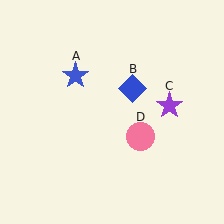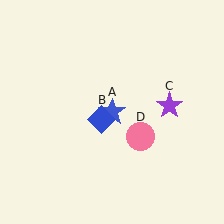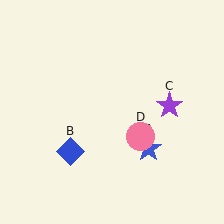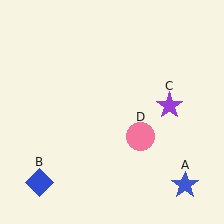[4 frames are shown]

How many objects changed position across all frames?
2 objects changed position: blue star (object A), blue diamond (object B).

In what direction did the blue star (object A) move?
The blue star (object A) moved down and to the right.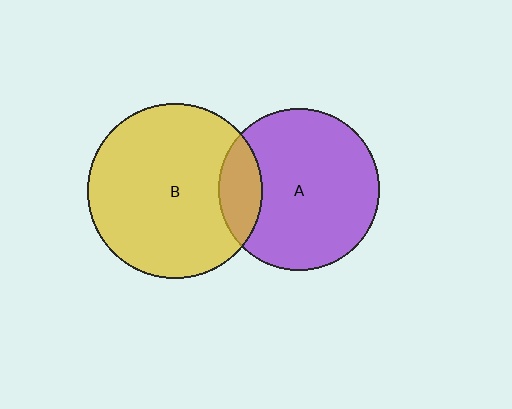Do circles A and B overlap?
Yes.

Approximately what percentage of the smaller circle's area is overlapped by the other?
Approximately 15%.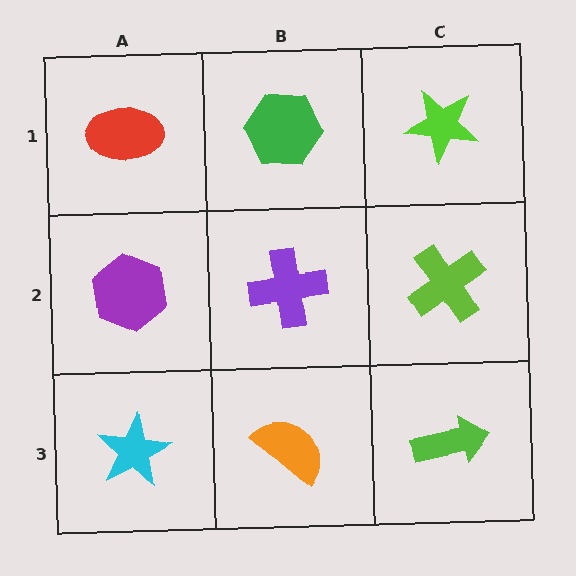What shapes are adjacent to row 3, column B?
A purple cross (row 2, column B), a cyan star (row 3, column A), a lime arrow (row 3, column C).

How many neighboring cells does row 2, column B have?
4.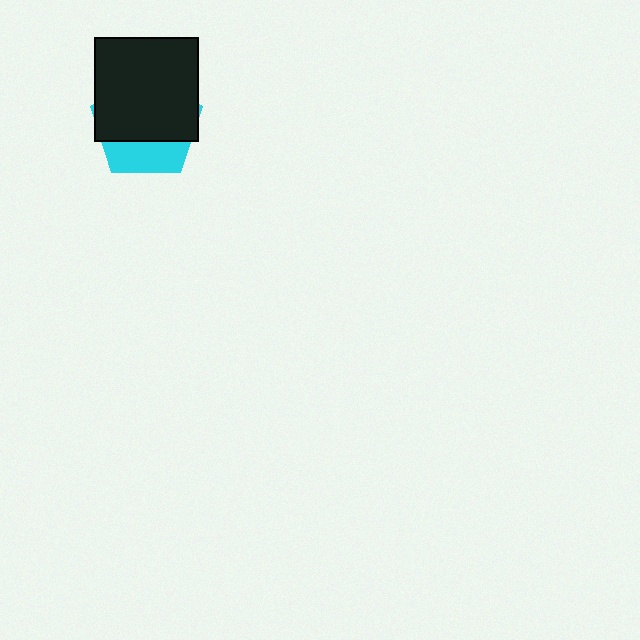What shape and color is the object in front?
The object in front is a black square.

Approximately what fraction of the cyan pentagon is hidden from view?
Roughly 69% of the cyan pentagon is hidden behind the black square.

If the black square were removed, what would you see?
You would see the complete cyan pentagon.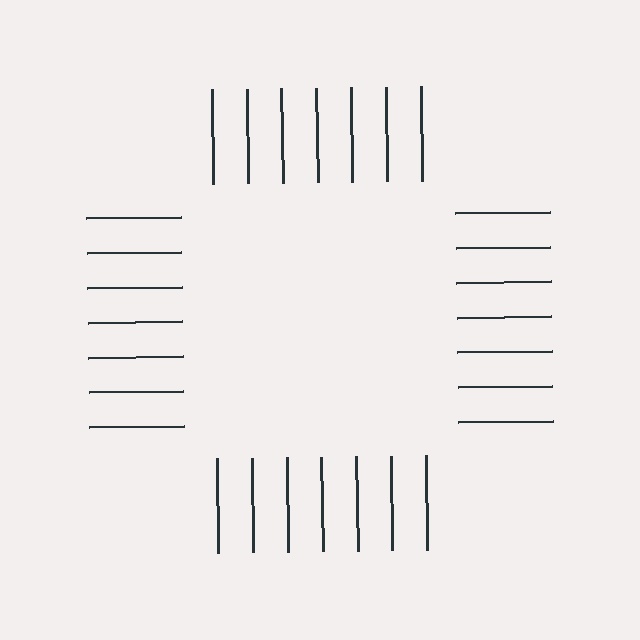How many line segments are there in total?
28 — 7 along each of the 4 edges.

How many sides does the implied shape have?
4 sides — the line-ends trace a square.